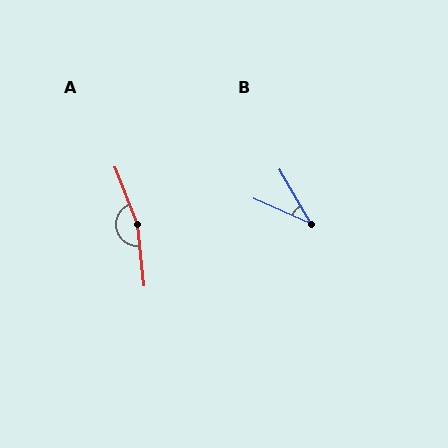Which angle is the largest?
A, at approximately 165 degrees.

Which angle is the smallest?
B, at approximately 36 degrees.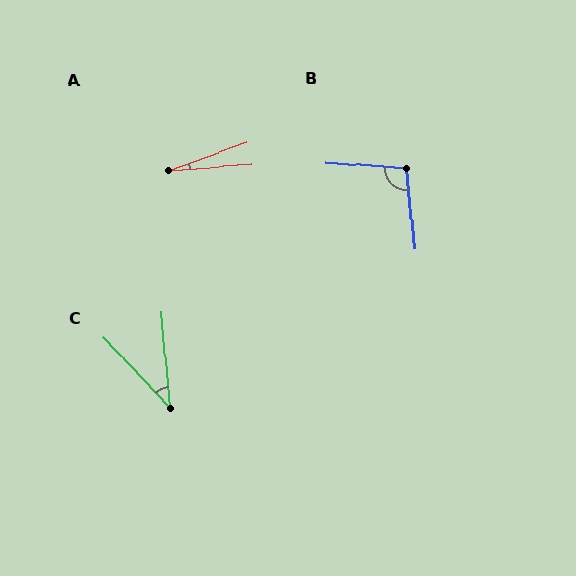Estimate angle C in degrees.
Approximately 38 degrees.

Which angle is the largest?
B, at approximately 100 degrees.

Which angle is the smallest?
A, at approximately 16 degrees.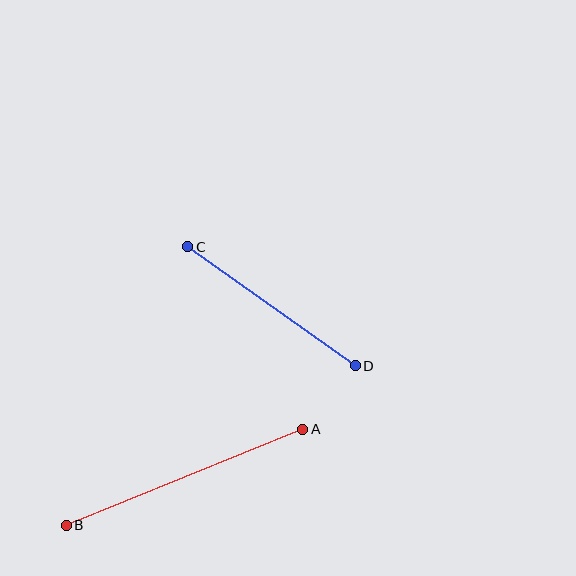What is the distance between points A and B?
The distance is approximately 255 pixels.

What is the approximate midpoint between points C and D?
The midpoint is at approximately (272, 306) pixels.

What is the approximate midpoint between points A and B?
The midpoint is at approximately (185, 477) pixels.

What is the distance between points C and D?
The distance is approximately 206 pixels.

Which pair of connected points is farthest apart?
Points A and B are farthest apart.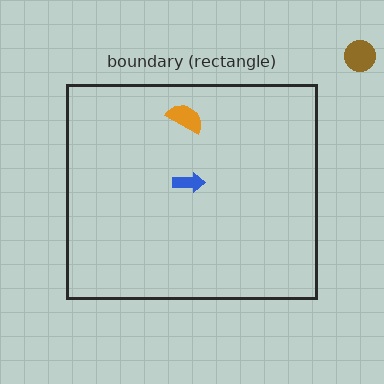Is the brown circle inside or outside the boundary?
Outside.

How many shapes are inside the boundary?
2 inside, 1 outside.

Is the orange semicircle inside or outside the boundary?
Inside.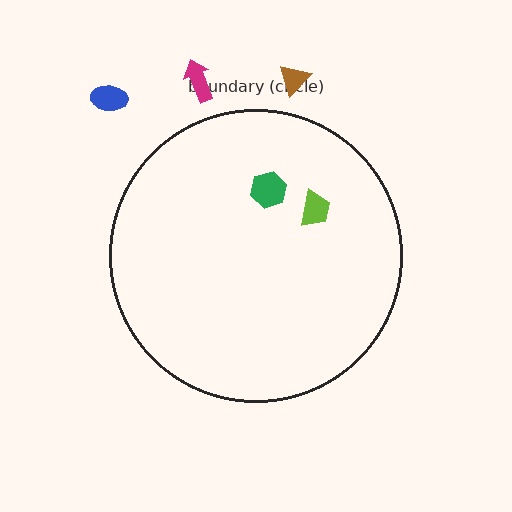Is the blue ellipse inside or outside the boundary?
Outside.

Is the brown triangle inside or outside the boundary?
Outside.